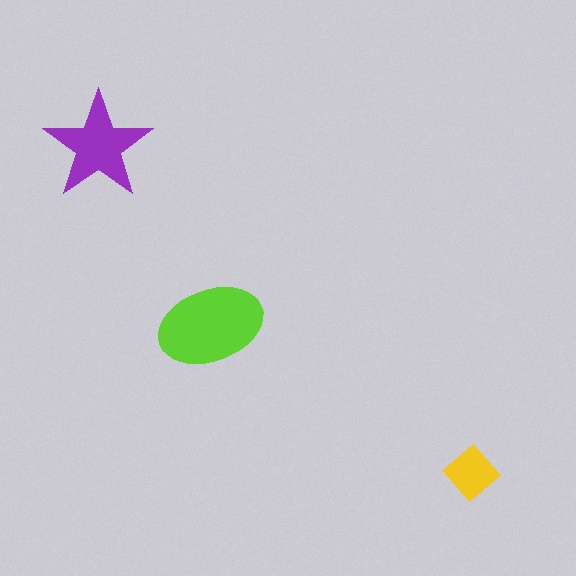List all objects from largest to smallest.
The lime ellipse, the purple star, the yellow diamond.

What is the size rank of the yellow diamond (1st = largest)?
3rd.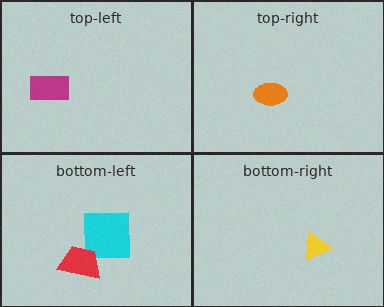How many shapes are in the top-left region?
1.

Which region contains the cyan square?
The bottom-left region.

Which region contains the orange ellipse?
The top-right region.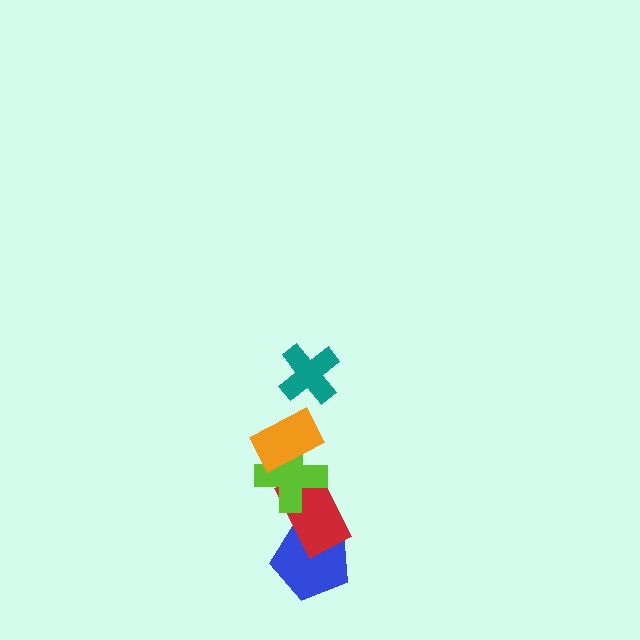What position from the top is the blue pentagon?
The blue pentagon is 5th from the top.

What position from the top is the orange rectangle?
The orange rectangle is 2nd from the top.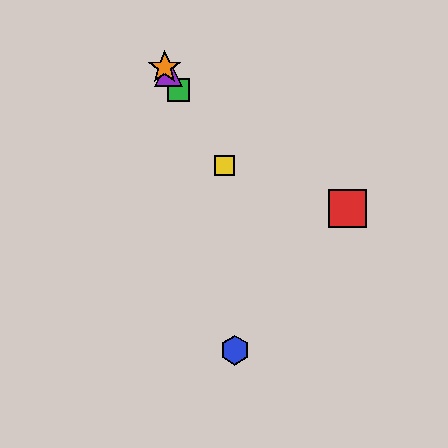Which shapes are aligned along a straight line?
The green square, the yellow square, the purple triangle, the orange star are aligned along a straight line.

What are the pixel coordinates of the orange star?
The orange star is at (165, 67).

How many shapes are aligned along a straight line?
4 shapes (the green square, the yellow square, the purple triangle, the orange star) are aligned along a straight line.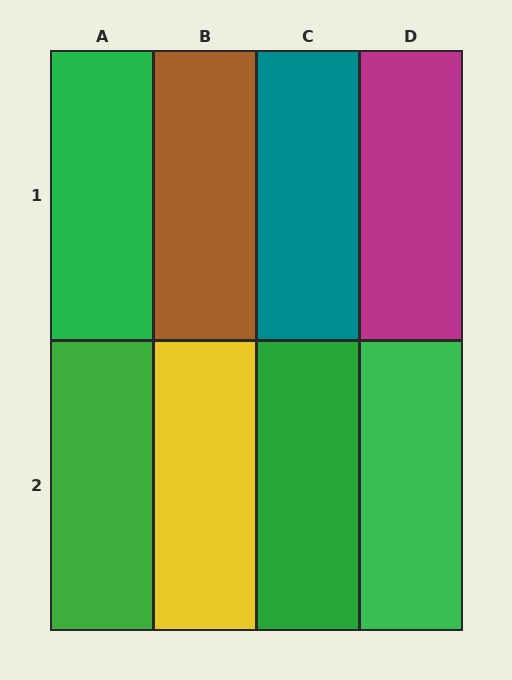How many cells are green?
4 cells are green.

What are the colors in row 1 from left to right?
Green, brown, teal, magenta.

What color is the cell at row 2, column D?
Green.